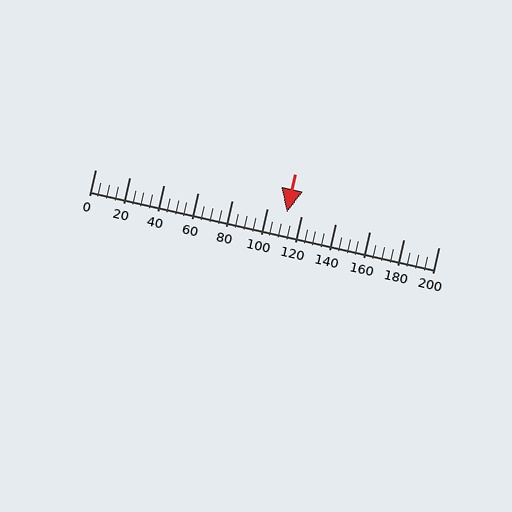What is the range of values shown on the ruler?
The ruler shows values from 0 to 200.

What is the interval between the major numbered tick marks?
The major tick marks are spaced 20 units apart.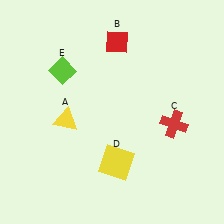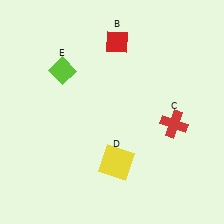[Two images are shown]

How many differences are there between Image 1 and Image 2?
There is 1 difference between the two images.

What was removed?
The yellow triangle (A) was removed in Image 2.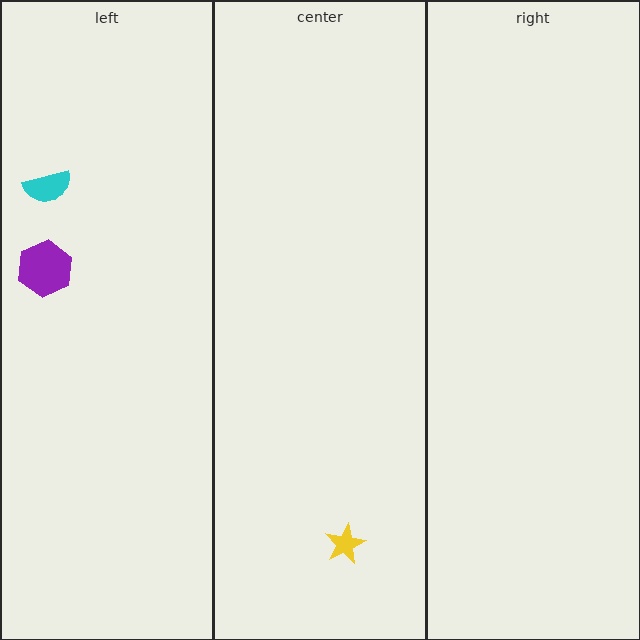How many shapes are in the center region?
1.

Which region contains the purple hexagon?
The left region.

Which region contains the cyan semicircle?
The left region.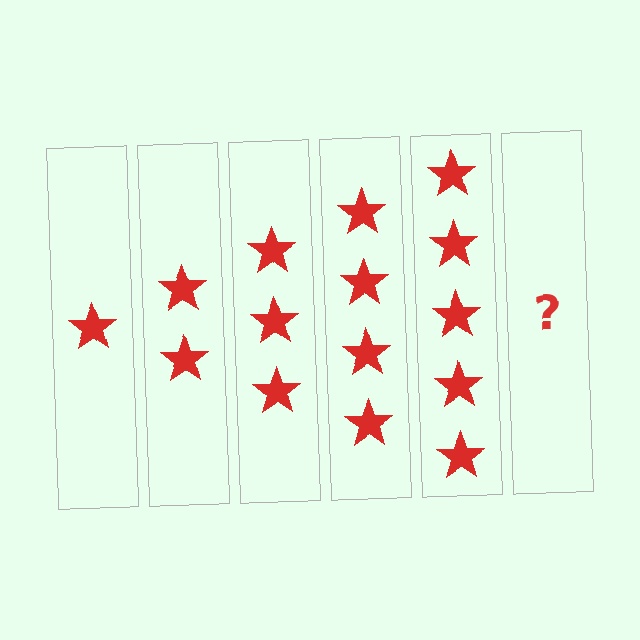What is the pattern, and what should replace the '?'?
The pattern is that each step adds one more star. The '?' should be 6 stars.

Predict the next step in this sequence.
The next step is 6 stars.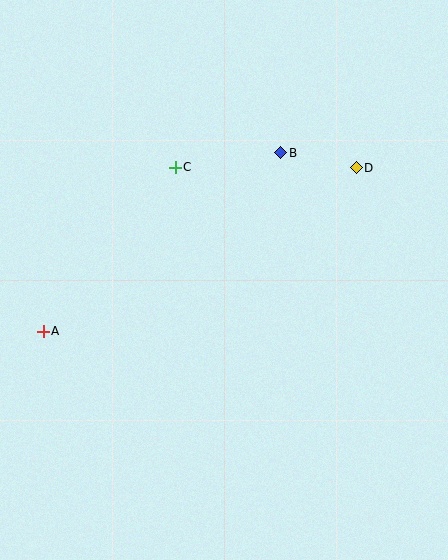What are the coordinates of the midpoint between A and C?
The midpoint between A and C is at (109, 249).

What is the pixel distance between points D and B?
The distance between D and B is 77 pixels.